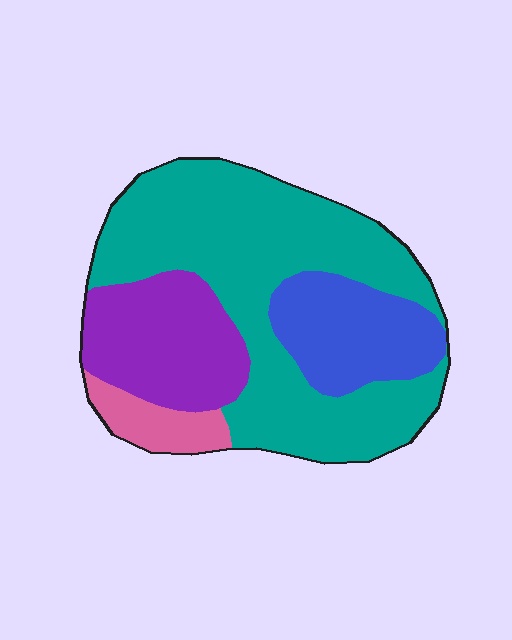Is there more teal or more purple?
Teal.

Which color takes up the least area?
Pink, at roughly 5%.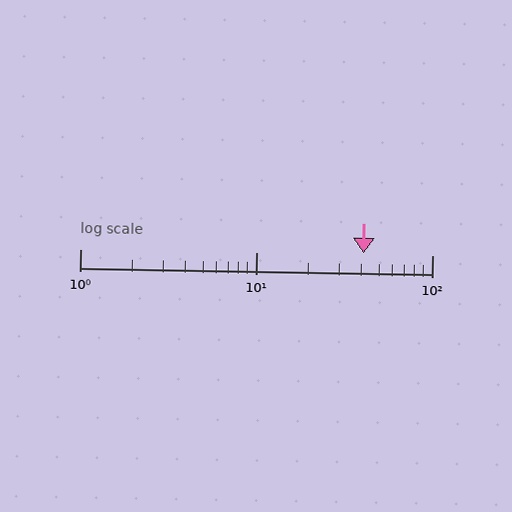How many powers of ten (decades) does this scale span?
The scale spans 2 decades, from 1 to 100.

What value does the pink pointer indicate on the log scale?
The pointer indicates approximately 41.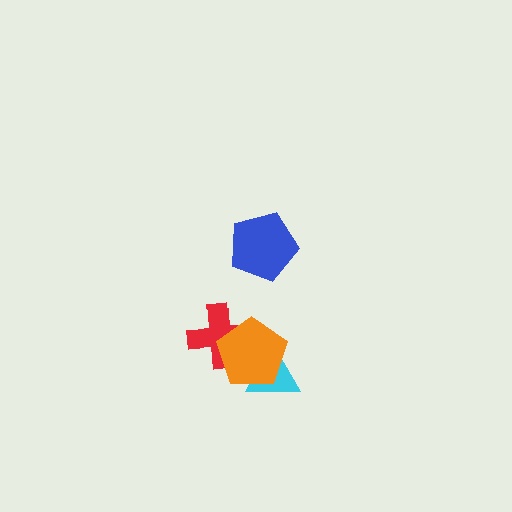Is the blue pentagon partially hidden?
No, no other shape covers it.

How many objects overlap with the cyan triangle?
1 object overlaps with the cyan triangle.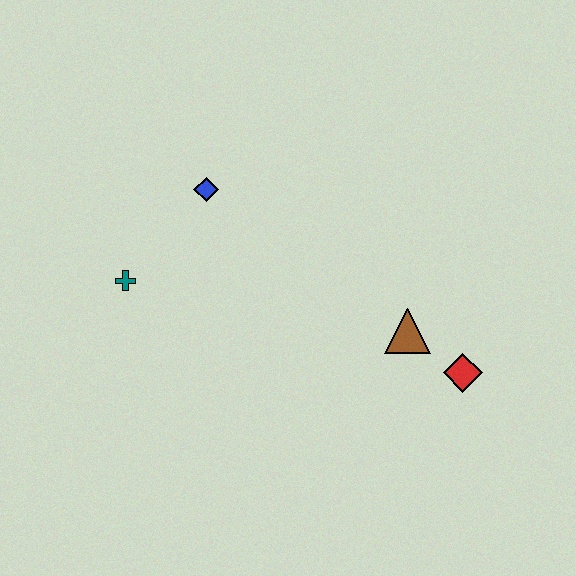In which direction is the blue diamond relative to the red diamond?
The blue diamond is to the left of the red diamond.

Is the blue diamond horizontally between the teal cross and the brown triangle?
Yes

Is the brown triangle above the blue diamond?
No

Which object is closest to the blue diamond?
The teal cross is closest to the blue diamond.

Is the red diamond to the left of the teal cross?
No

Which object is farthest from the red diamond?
The teal cross is farthest from the red diamond.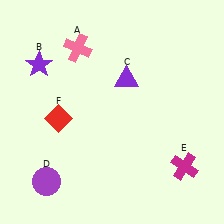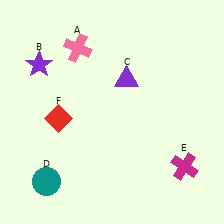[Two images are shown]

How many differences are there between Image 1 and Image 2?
There is 1 difference between the two images.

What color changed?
The circle (D) changed from purple in Image 1 to teal in Image 2.